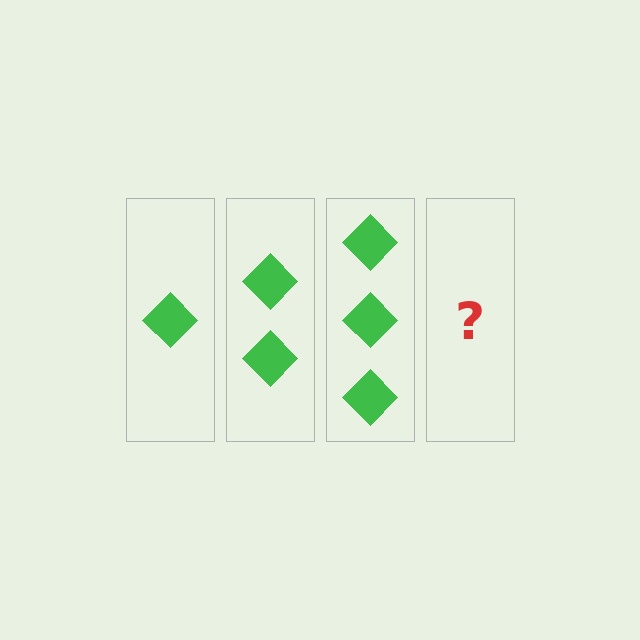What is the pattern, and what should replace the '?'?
The pattern is that each step adds one more diamond. The '?' should be 4 diamonds.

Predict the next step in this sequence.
The next step is 4 diamonds.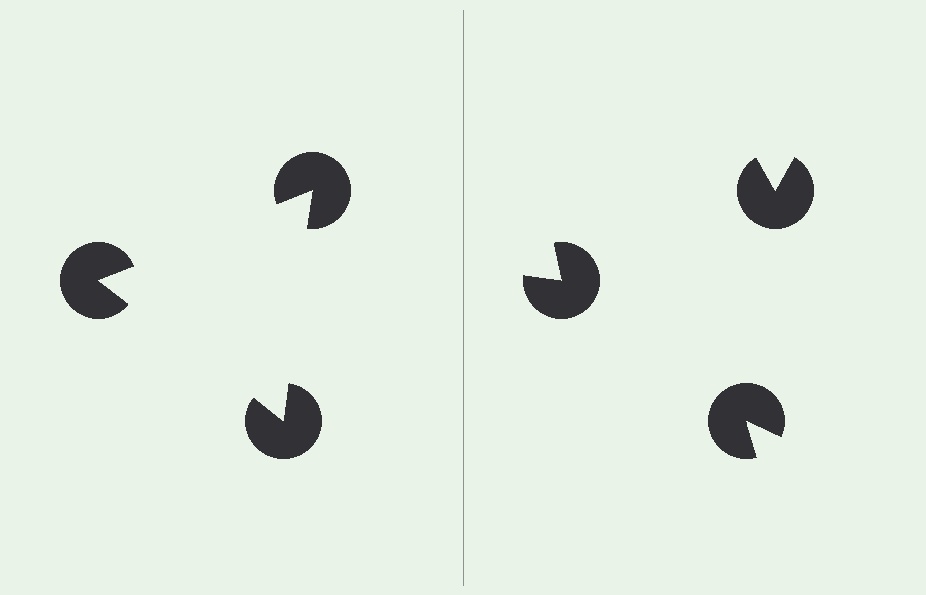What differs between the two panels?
The pac-man discs are positioned identically on both sides; only the wedge orientations differ. On the left they align to a triangle; on the right they are misaligned.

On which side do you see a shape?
An illusory triangle appears on the left side. On the right side the wedge cuts are rotated, so no coherent shape forms.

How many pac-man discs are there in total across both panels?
6 — 3 on each side.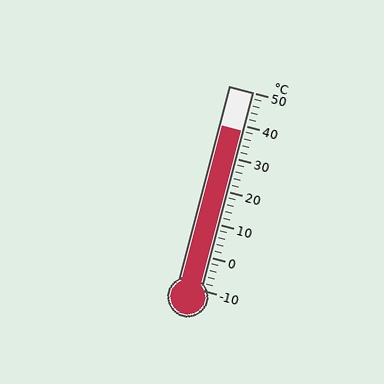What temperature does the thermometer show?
The thermometer shows approximately 38°C.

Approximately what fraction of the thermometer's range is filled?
The thermometer is filled to approximately 80% of its range.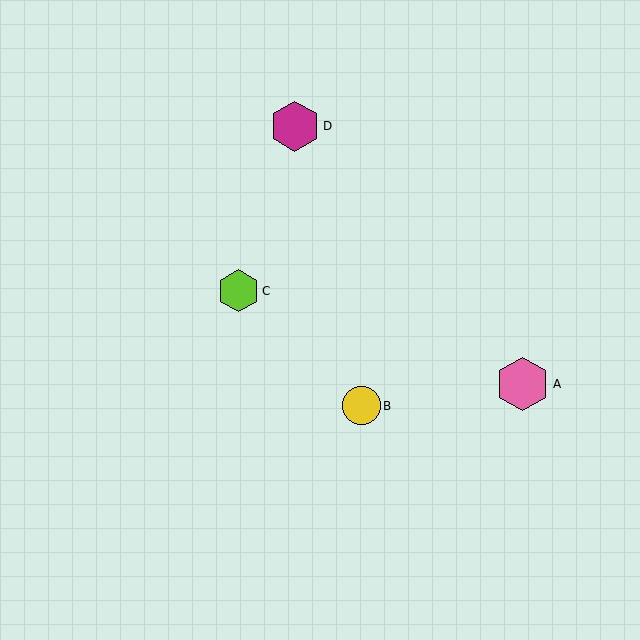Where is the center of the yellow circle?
The center of the yellow circle is at (361, 406).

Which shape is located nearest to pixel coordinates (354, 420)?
The yellow circle (labeled B) at (361, 406) is nearest to that location.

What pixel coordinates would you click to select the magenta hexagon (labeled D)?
Click at (295, 126) to select the magenta hexagon D.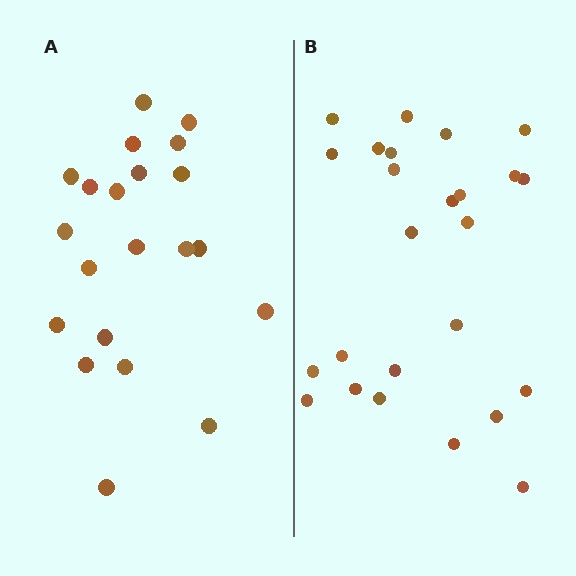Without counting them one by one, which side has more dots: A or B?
Region B (the right region) has more dots.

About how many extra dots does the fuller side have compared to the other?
Region B has about 4 more dots than region A.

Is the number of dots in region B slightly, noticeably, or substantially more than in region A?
Region B has only slightly more — the two regions are fairly close. The ratio is roughly 1.2 to 1.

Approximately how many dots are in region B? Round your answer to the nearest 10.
About 20 dots. (The exact count is 25, which rounds to 20.)